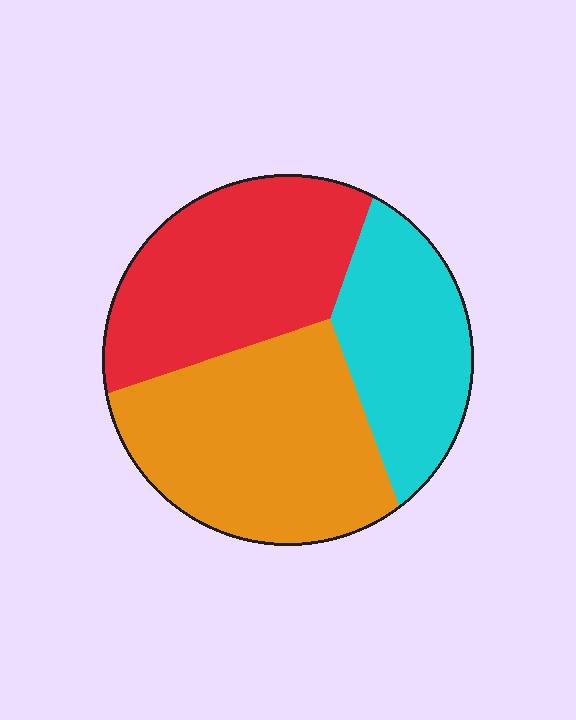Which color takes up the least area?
Cyan, at roughly 25%.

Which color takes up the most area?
Orange, at roughly 40%.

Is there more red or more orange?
Orange.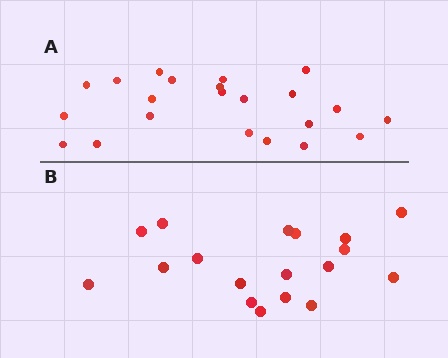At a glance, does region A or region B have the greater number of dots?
Region A (the top region) has more dots.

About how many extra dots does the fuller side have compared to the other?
Region A has about 4 more dots than region B.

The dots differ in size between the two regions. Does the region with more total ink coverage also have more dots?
No. Region B has more total ink coverage because its dots are larger, but region A actually contains more individual dots. Total area can be misleading — the number of items is what matters here.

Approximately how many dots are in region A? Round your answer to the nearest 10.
About 20 dots. (The exact count is 22, which rounds to 20.)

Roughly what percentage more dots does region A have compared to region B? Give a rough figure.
About 20% more.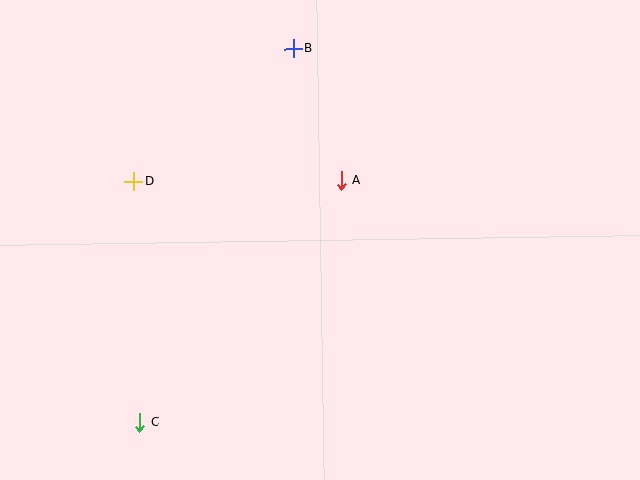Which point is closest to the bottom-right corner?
Point A is closest to the bottom-right corner.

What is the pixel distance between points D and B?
The distance between D and B is 207 pixels.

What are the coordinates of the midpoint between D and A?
The midpoint between D and A is at (238, 181).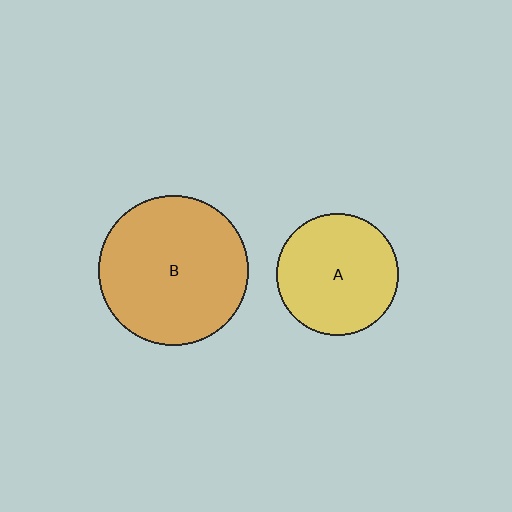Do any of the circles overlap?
No, none of the circles overlap.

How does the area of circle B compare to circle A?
Approximately 1.5 times.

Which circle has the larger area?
Circle B (orange).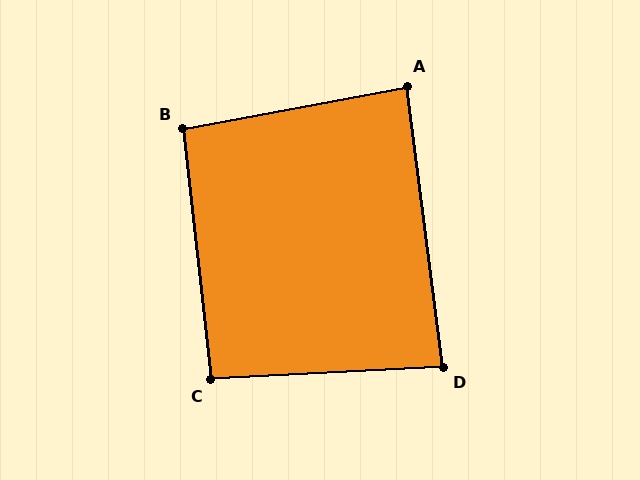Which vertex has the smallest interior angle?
D, at approximately 86 degrees.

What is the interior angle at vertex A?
Approximately 87 degrees (approximately right).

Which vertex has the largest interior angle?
B, at approximately 94 degrees.